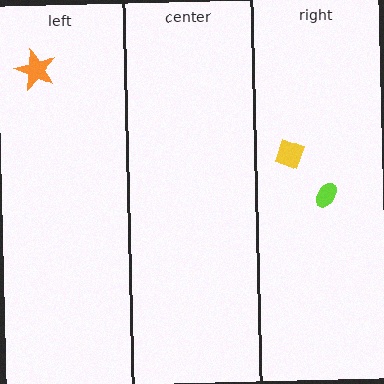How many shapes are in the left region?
1.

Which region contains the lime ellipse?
The right region.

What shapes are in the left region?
The orange star.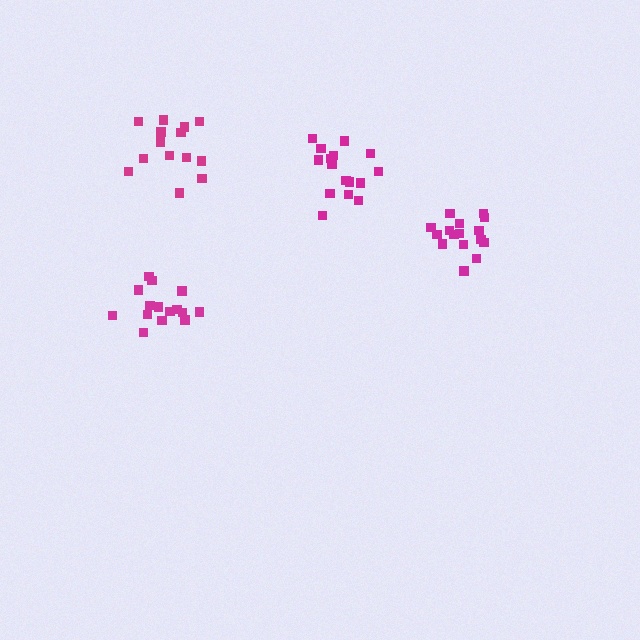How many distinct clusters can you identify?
There are 4 distinct clusters.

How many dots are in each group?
Group 1: 16 dots, Group 2: 14 dots, Group 3: 17 dots, Group 4: 15 dots (62 total).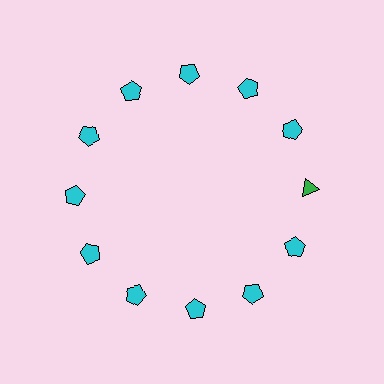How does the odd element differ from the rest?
It differs in both color (green instead of cyan) and shape (triangle instead of pentagon).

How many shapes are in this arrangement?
There are 12 shapes arranged in a ring pattern.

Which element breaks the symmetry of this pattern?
The green triangle at roughly the 3 o'clock position breaks the symmetry. All other shapes are cyan pentagons.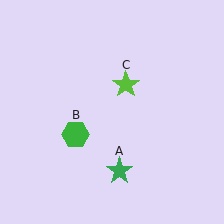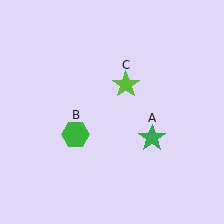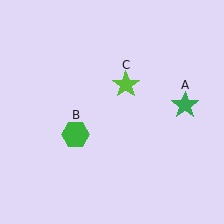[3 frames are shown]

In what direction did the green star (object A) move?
The green star (object A) moved up and to the right.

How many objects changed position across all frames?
1 object changed position: green star (object A).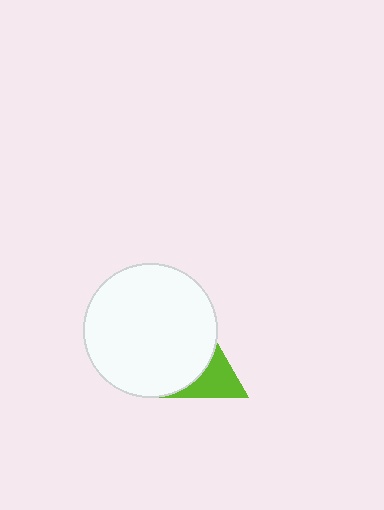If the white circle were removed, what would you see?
You would see the complete lime triangle.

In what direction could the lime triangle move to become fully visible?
The lime triangle could move right. That would shift it out from behind the white circle entirely.